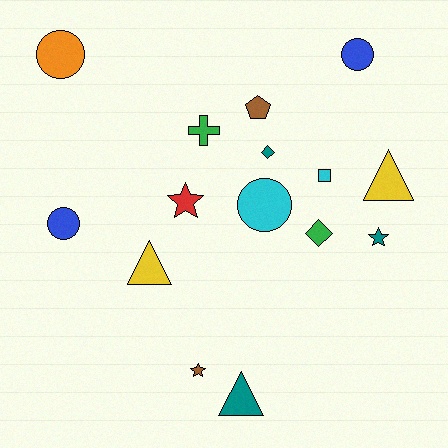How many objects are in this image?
There are 15 objects.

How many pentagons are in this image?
There is 1 pentagon.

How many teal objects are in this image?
There are 3 teal objects.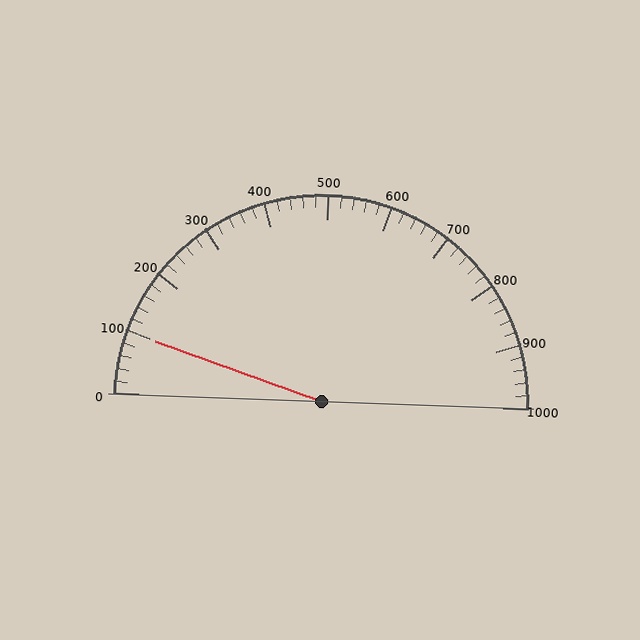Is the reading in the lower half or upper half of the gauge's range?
The reading is in the lower half of the range (0 to 1000).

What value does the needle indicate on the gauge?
The needle indicates approximately 100.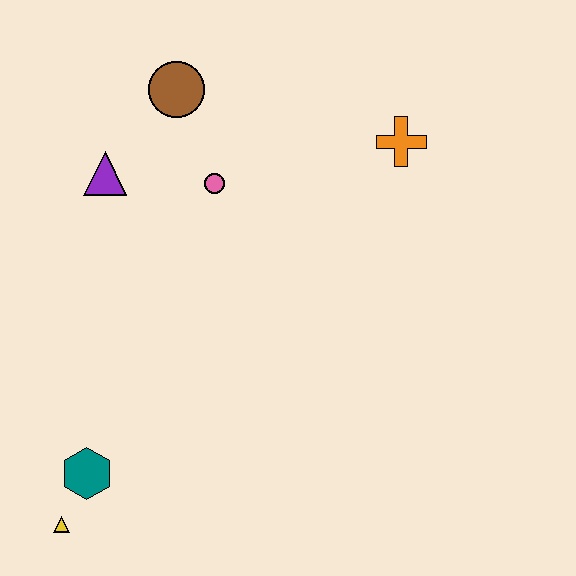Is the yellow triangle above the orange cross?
No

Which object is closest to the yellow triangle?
The teal hexagon is closest to the yellow triangle.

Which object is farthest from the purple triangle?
The yellow triangle is farthest from the purple triangle.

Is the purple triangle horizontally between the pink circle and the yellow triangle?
Yes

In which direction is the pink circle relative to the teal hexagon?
The pink circle is above the teal hexagon.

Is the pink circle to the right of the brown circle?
Yes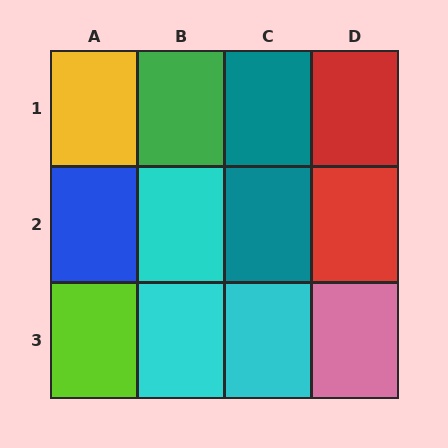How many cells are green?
1 cell is green.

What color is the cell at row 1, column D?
Red.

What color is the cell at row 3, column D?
Pink.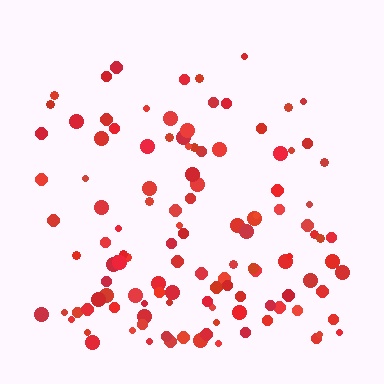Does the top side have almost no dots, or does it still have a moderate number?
Still a moderate number, just noticeably fewer than the bottom.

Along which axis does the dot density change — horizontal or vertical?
Vertical.